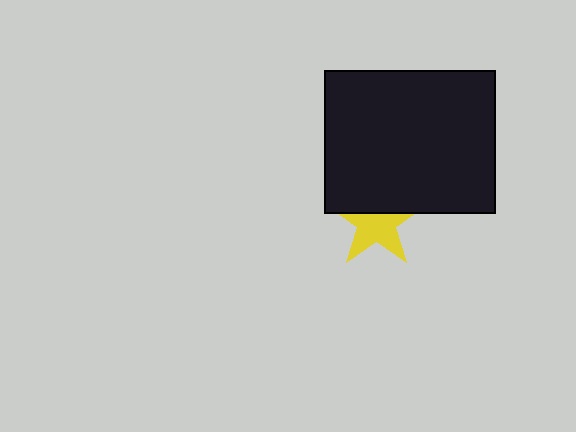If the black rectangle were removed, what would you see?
You would see the complete yellow star.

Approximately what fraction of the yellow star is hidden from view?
Roughly 37% of the yellow star is hidden behind the black rectangle.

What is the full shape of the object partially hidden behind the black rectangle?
The partially hidden object is a yellow star.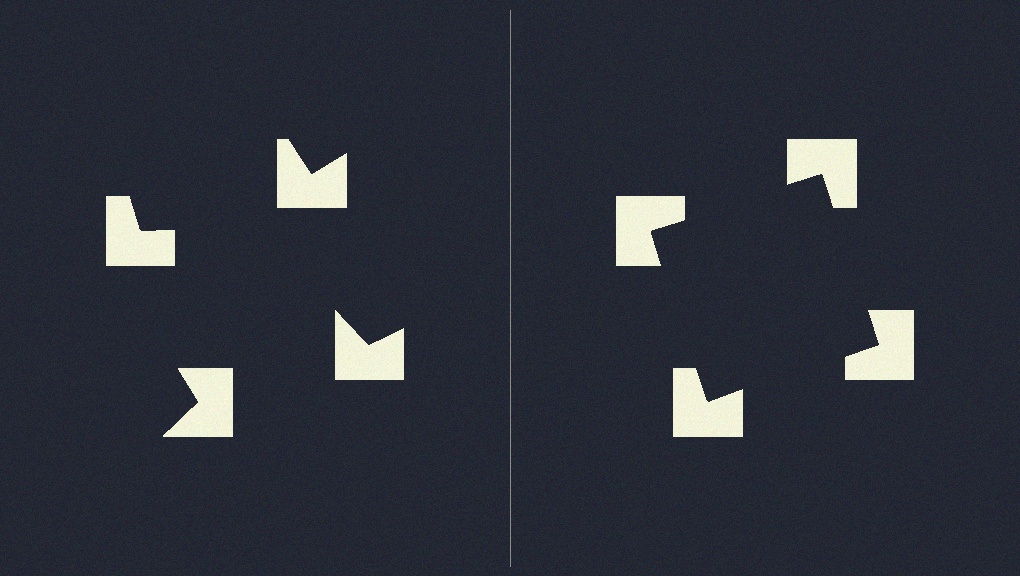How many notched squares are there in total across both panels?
8 — 4 on each side.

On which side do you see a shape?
An illusory square appears on the right side. On the left side the wedge cuts are rotated, so no coherent shape forms.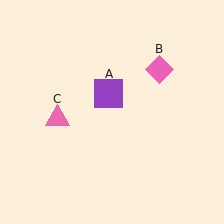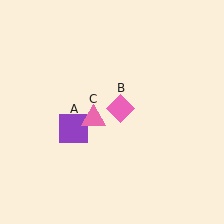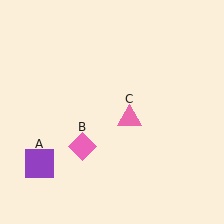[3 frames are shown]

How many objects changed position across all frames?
3 objects changed position: purple square (object A), pink diamond (object B), pink triangle (object C).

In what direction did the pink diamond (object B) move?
The pink diamond (object B) moved down and to the left.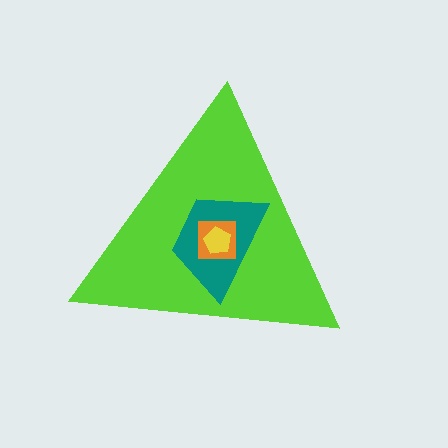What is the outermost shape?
The lime triangle.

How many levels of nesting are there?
4.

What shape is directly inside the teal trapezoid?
The orange square.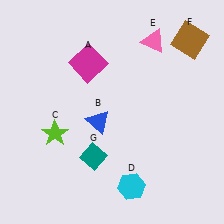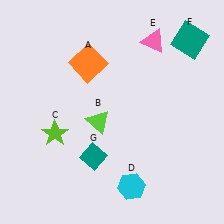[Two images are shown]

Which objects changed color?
A changed from magenta to orange. B changed from blue to lime. F changed from brown to teal.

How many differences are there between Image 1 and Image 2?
There are 3 differences between the two images.